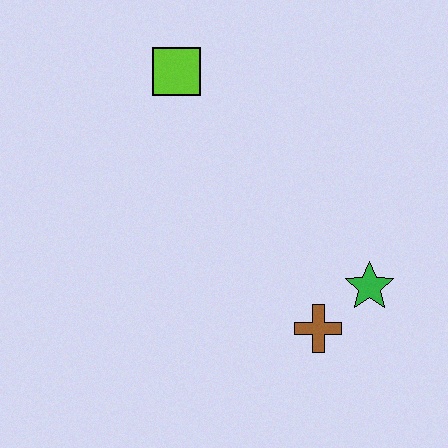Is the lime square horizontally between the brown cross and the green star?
No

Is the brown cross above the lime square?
No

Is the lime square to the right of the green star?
No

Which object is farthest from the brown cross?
The lime square is farthest from the brown cross.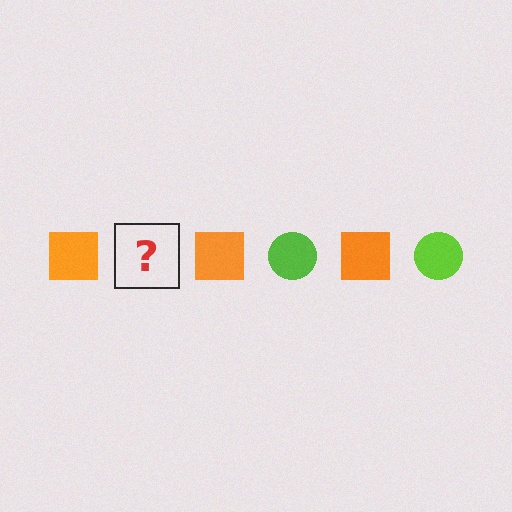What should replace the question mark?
The question mark should be replaced with a lime circle.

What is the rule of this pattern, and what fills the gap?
The rule is that the pattern alternates between orange square and lime circle. The gap should be filled with a lime circle.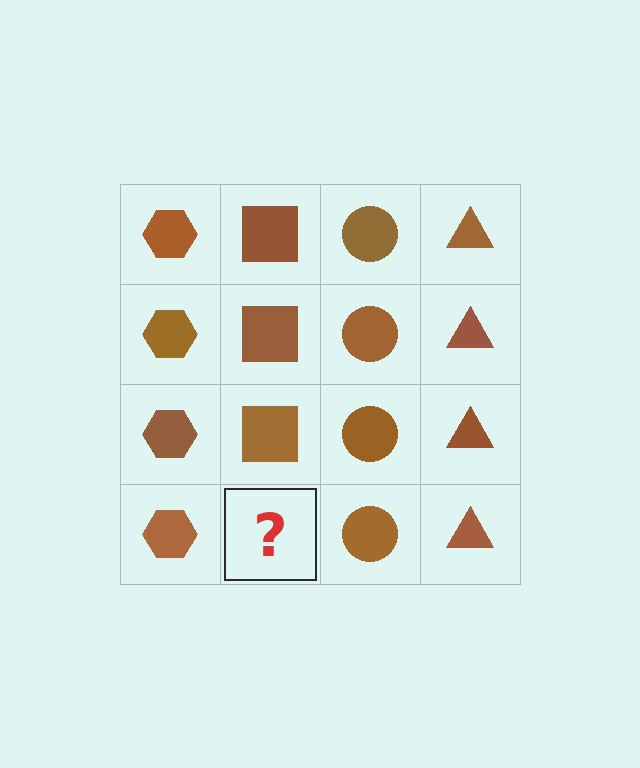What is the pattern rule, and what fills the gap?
The rule is that each column has a consistent shape. The gap should be filled with a brown square.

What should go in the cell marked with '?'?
The missing cell should contain a brown square.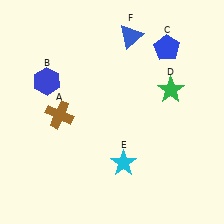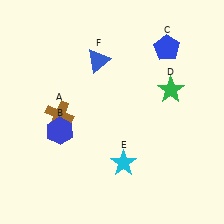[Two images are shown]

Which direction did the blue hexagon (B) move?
The blue hexagon (B) moved down.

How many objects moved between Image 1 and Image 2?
2 objects moved between the two images.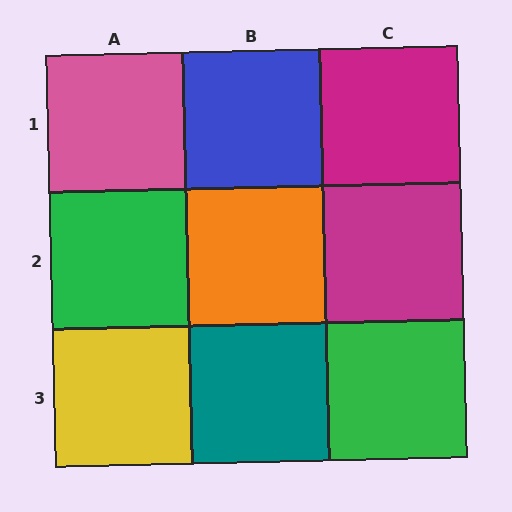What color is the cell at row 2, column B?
Orange.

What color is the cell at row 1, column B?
Blue.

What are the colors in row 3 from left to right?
Yellow, teal, green.